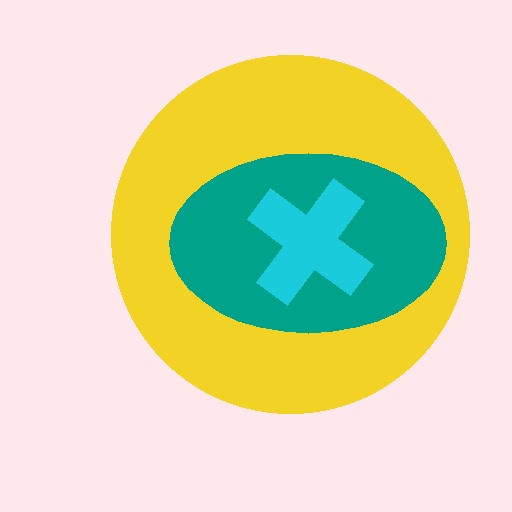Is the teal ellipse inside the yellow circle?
Yes.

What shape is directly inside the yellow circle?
The teal ellipse.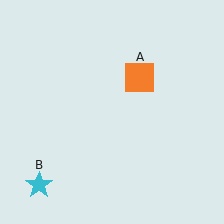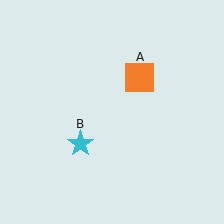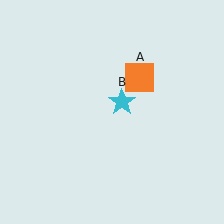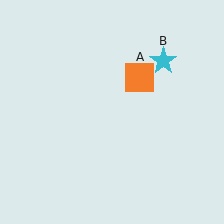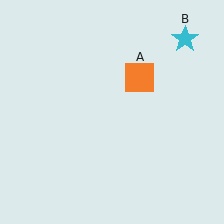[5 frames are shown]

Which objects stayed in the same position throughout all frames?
Orange square (object A) remained stationary.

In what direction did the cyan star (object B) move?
The cyan star (object B) moved up and to the right.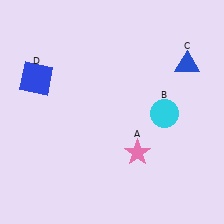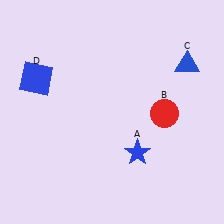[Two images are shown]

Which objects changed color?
A changed from pink to blue. B changed from cyan to red.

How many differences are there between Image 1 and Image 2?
There are 2 differences between the two images.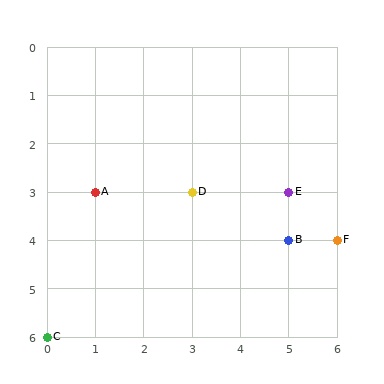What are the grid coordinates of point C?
Point C is at grid coordinates (0, 6).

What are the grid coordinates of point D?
Point D is at grid coordinates (3, 3).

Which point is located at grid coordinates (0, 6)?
Point C is at (0, 6).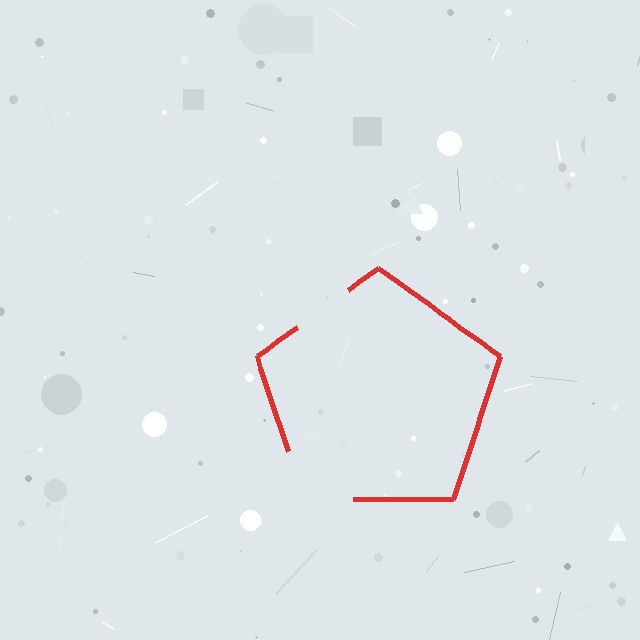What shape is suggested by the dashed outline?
The dashed outline suggests a pentagon.